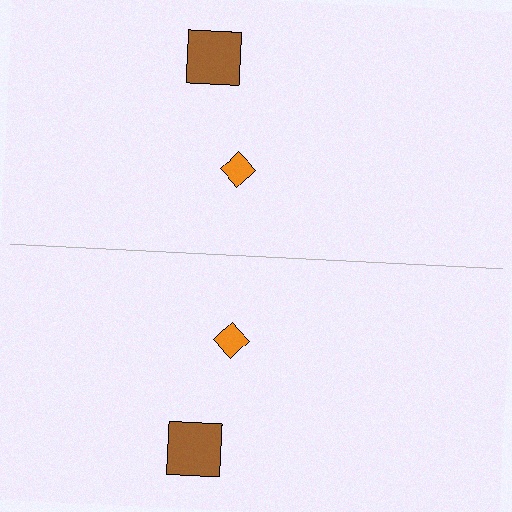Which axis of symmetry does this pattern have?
The pattern has a horizontal axis of symmetry running through the center of the image.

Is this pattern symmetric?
Yes, this pattern has bilateral (reflection) symmetry.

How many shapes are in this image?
There are 4 shapes in this image.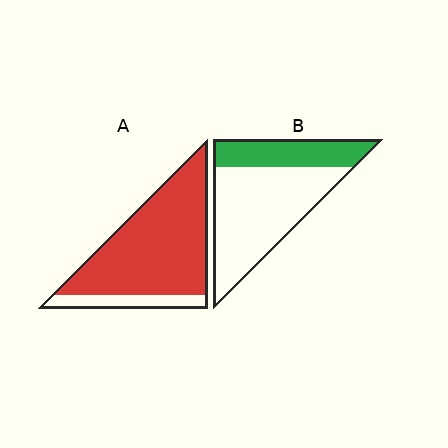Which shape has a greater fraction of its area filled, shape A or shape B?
Shape A.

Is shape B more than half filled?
No.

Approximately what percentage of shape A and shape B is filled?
A is approximately 85% and B is approximately 30%.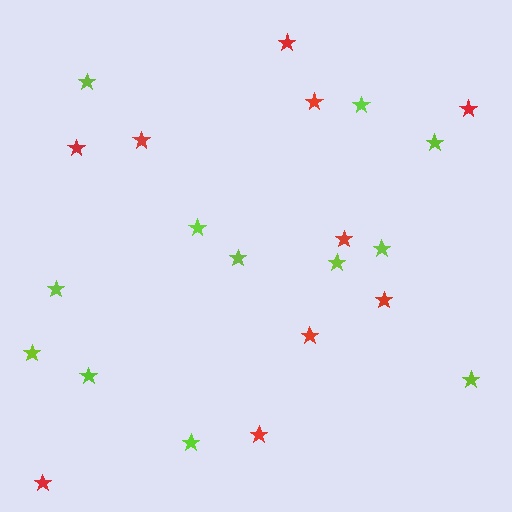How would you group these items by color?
There are 2 groups: one group of lime stars (12) and one group of red stars (10).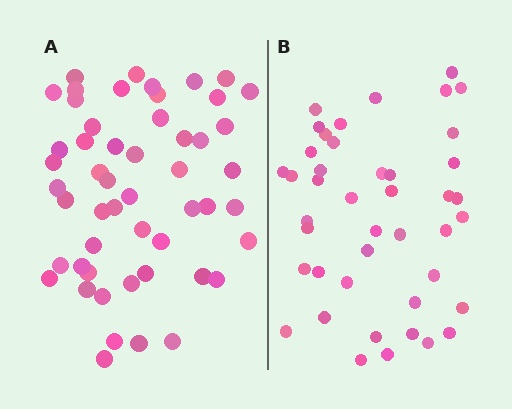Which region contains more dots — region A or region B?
Region A (the left region) has more dots.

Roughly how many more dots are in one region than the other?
Region A has roughly 8 or so more dots than region B.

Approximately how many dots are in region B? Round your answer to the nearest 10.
About 40 dots. (The exact count is 43, which rounds to 40.)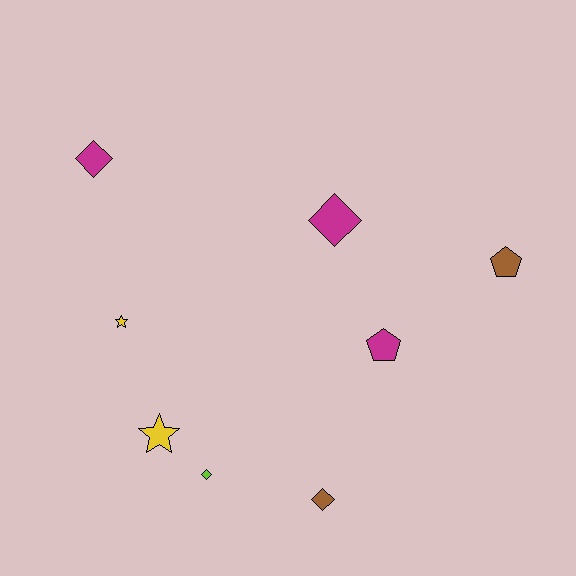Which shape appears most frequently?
Diamond, with 4 objects.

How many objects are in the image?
There are 8 objects.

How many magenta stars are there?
There are no magenta stars.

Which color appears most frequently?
Magenta, with 3 objects.